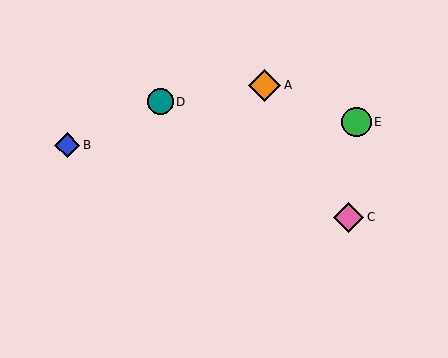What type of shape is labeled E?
Shape E is a green circle.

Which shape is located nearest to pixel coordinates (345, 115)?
The green circle (labeled E) at (357, 122) is nearest to that location.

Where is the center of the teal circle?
The center of the teal circle is at (160, 102).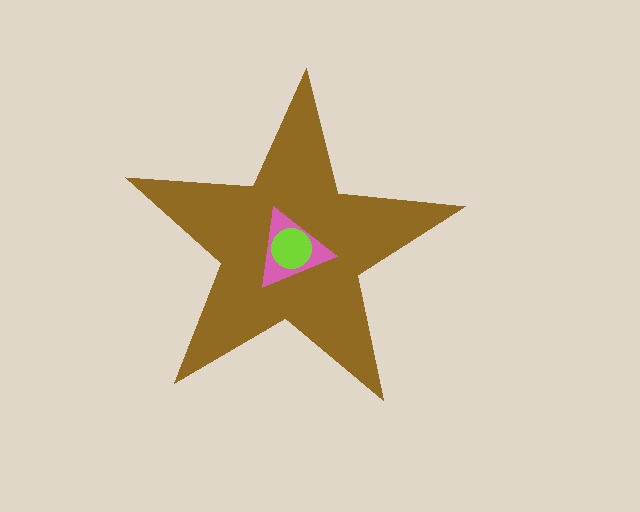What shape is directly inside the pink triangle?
The lime circle.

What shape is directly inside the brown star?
The pink triangle.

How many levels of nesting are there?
3.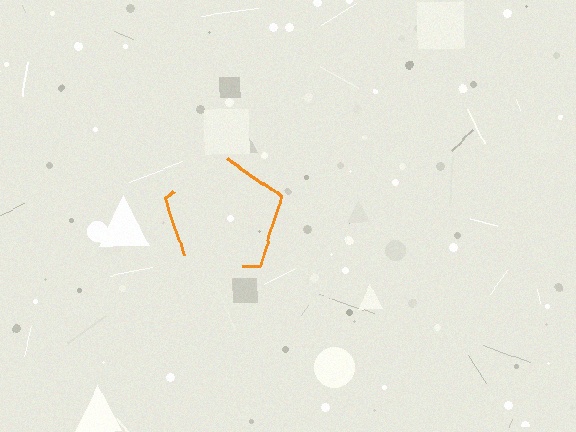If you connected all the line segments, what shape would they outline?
They would outline a pentagon.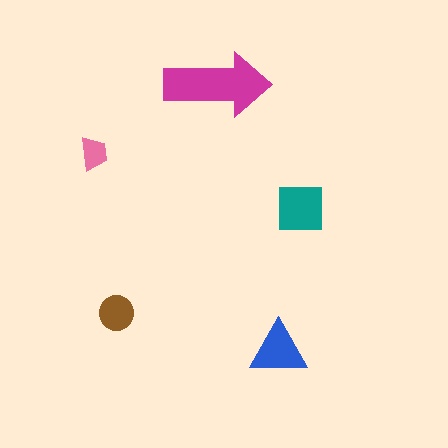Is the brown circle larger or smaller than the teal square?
Smaller.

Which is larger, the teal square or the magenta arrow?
The magenta arrow.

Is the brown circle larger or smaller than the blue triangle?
Smaller.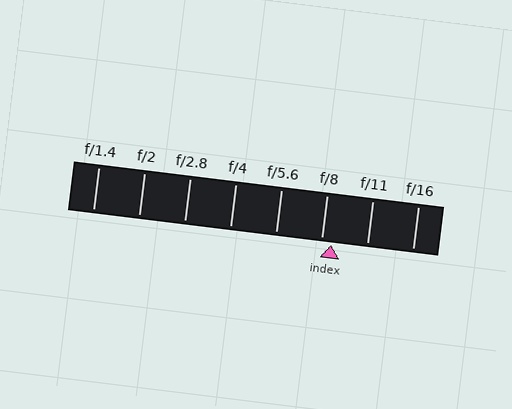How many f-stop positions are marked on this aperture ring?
There are 8 f-stop positions marked.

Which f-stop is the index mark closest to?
The index mark is closest to f/8.